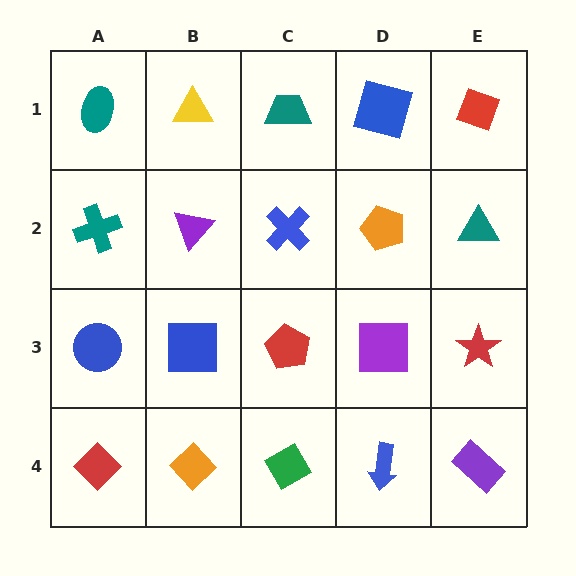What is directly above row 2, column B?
A yellow triangle.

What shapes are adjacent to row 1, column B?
A purple triangle (row 2, column B), a teal ellipse (row 1, column A), a teal trapezoid (row 1, column C).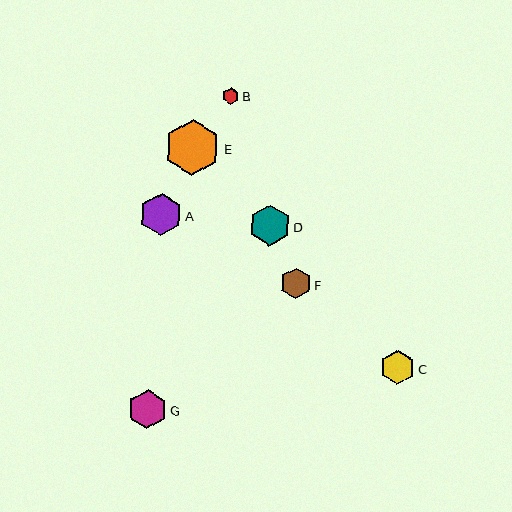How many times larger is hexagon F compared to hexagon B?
Hexagon F is approximately 1.9 times the size of hexagon B.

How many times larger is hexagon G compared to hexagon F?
Hexagon G is approximately 1.3 times the size of hexagon F.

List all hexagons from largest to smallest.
From largest to smallest: E, A, D, G, C, F, B.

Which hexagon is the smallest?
Hexagon B is the smallest with a size of approximately 16 pixels.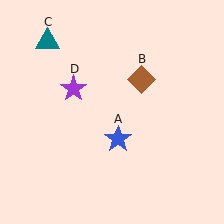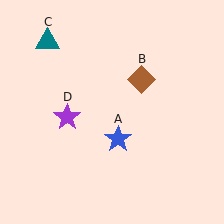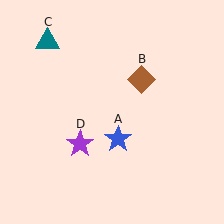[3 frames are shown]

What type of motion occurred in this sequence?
The purple star (object D) rotated counterclockwise around the center of the scene.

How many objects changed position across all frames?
1 object changed position: purple star (object D).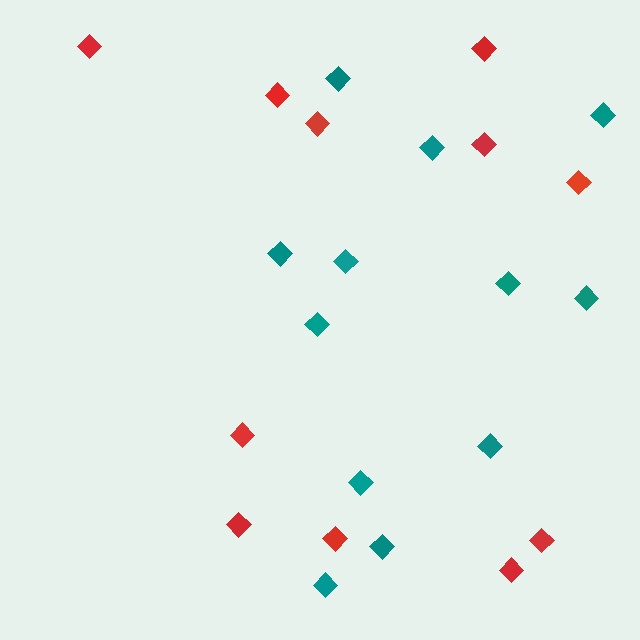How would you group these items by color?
There are 2 groups: one group of teal diamonds (12) and one group of red diamonds (11).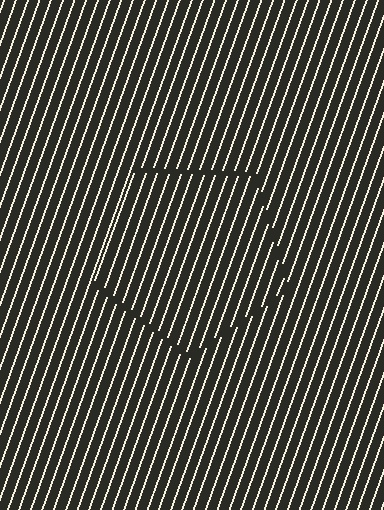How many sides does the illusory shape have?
5 sides — the line-ends trace a pentagon.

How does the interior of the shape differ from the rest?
The interior of the shape contains the same grating, shifted by half a period — the contour is defined by the phase discontinuity where line-ends from the inner and outer gratings abut.